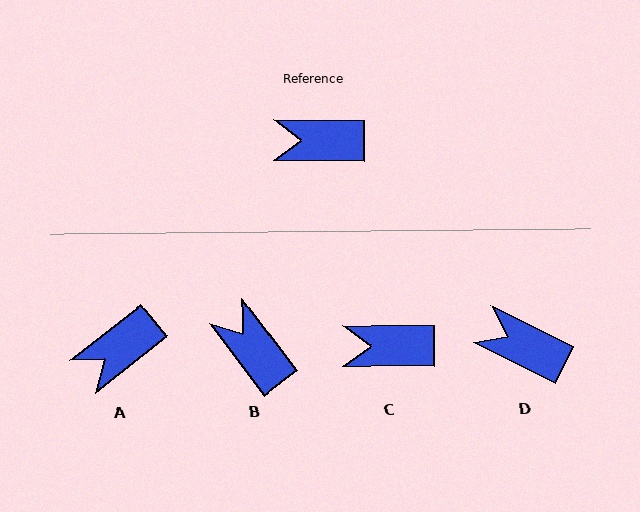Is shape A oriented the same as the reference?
No, it is off by about 38 degrees.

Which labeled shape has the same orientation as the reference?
C.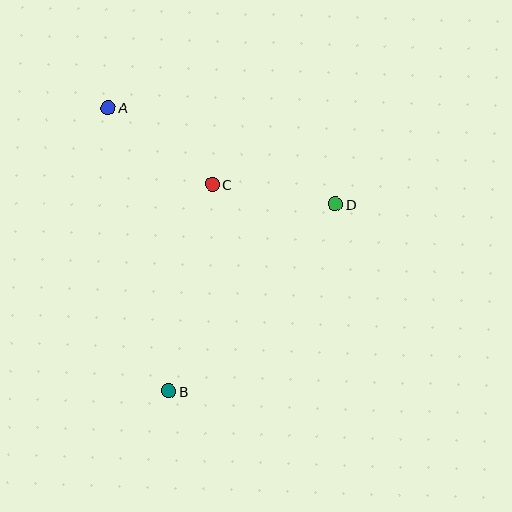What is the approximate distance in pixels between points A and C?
The distance between A and C is approximately 130 pixels.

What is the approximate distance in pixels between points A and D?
The distance between A and D is approximately 247 pixels.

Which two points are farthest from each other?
Points A and B are farthest from each other.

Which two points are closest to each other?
Points C and D are closest to each other.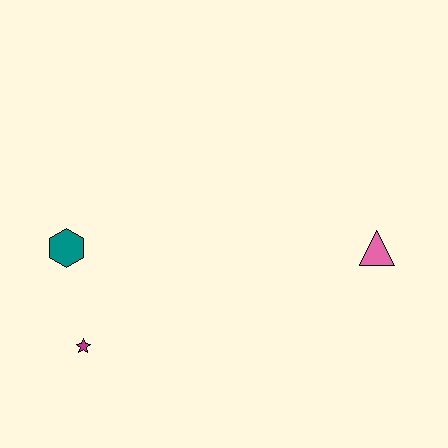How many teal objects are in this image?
There is 1 teal object.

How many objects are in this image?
There are 3 objects.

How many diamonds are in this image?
There are no diamonds.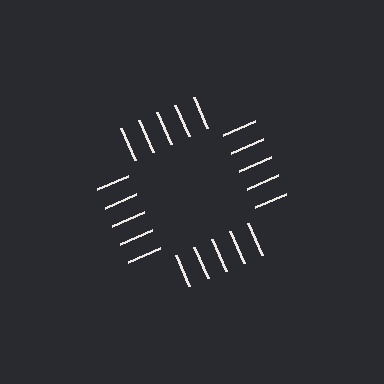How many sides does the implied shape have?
4 sides — the line-ends trace a square.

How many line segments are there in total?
20 — 5 along each of the 4 edges.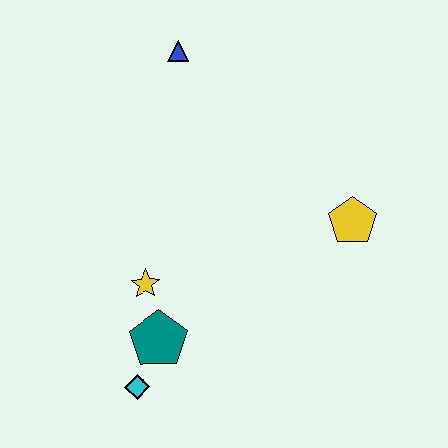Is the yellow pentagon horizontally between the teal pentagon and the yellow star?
No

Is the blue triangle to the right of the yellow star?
Yes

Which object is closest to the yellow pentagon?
The yellow star is closest to the yellow pentagon.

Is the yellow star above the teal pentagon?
Yes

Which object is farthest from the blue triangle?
The cyan diamond is farthest from the blue triangle.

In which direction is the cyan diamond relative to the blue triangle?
The cyan diamond is below the blue triangle.